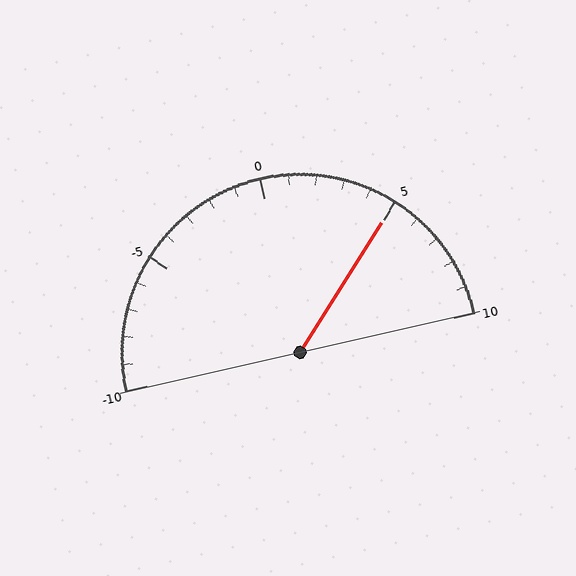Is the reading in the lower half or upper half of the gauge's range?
The reading is in the upper half of the range (-10 to 10).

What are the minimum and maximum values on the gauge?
The gauge ranges from -10 to 10.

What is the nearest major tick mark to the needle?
The nearest major tick mark is 5.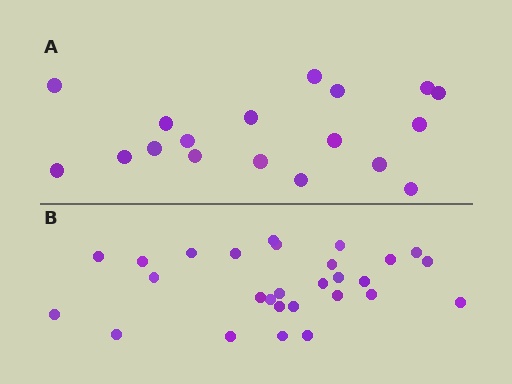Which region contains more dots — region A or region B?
Region B (the bottom region) has more dots.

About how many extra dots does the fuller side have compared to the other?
Region B has roughly 10 or so more dots than region A.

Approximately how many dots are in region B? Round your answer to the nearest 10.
About 30 dots. (The exact count is 28, which rounds to 30.)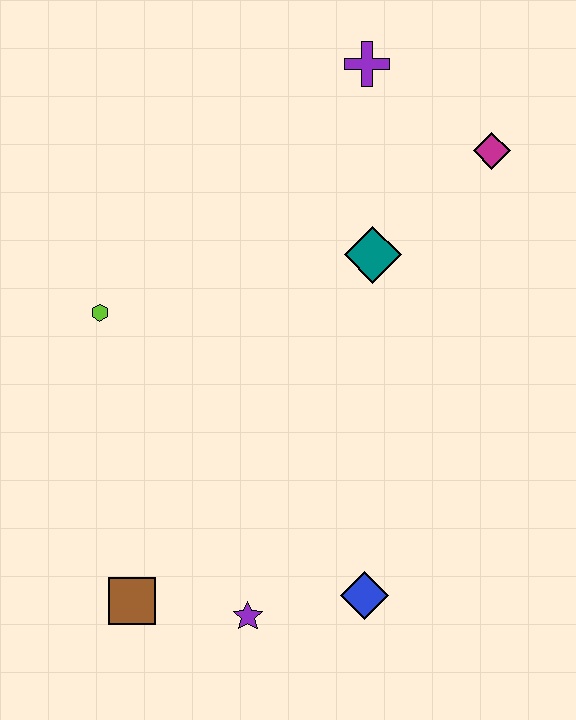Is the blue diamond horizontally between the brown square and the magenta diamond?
Yes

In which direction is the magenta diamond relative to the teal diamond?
The magenta diamond is to the right of the teal diamond.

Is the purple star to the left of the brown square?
No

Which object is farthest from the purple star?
The purple cross is farthest from the purple star.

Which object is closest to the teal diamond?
The magenta diamond is closest to the teal diamond.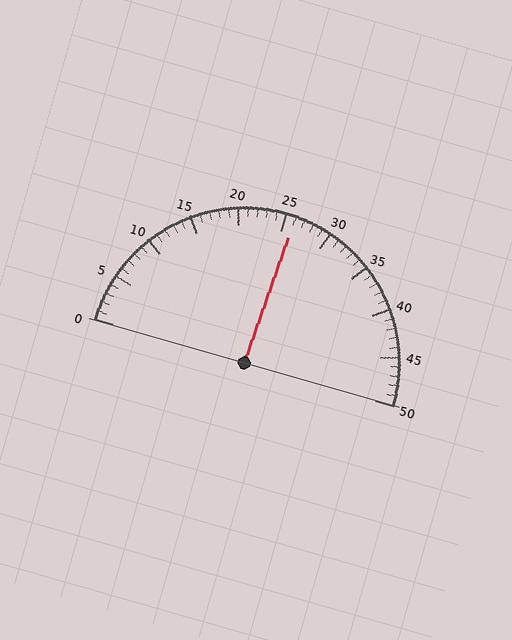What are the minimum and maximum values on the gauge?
The gauge ranges from 0 to 50.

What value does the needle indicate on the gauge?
The needle indicates approximately 26.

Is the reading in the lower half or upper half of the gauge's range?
The reading is in the upper half of the range (0 to 50).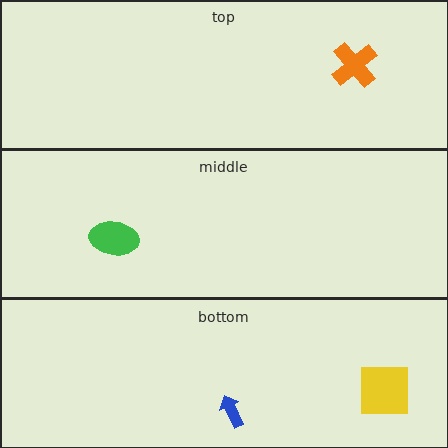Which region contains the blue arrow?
The bottom region.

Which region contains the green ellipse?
The middle region.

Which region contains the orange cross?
The top region.